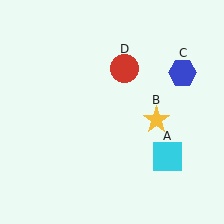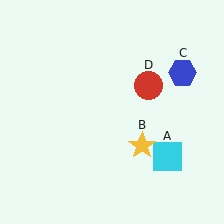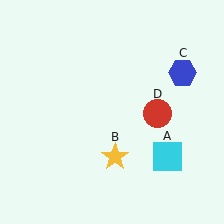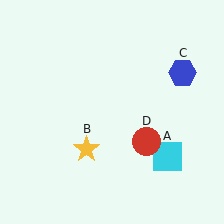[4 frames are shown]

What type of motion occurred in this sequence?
The yellow star (object B), red circle (object D) rotated clockwise around the center of the scene.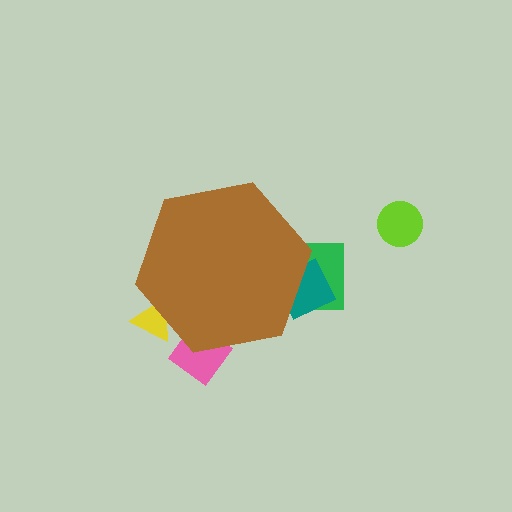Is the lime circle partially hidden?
No, the lime circle is fully visible.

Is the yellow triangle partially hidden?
Yes, the yellow triangle is partially hidden behind the brown hexagon.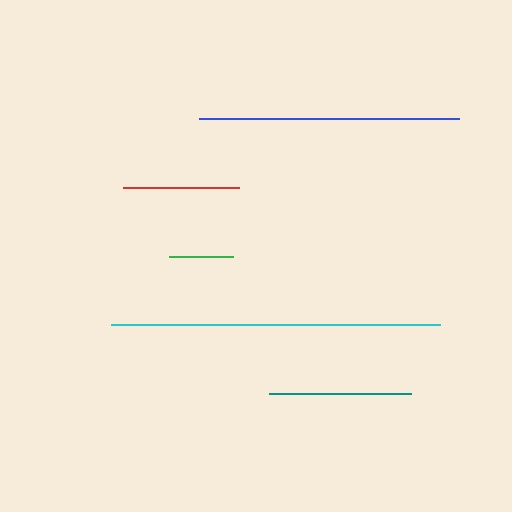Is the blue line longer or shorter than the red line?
The blue line is longer than the red line.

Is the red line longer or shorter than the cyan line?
The cyan line is longer than the red line.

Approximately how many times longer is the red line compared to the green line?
The red line is approximately 1.8 times the length of the green line.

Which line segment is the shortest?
The green line is the shortest at approximately 64 pixels.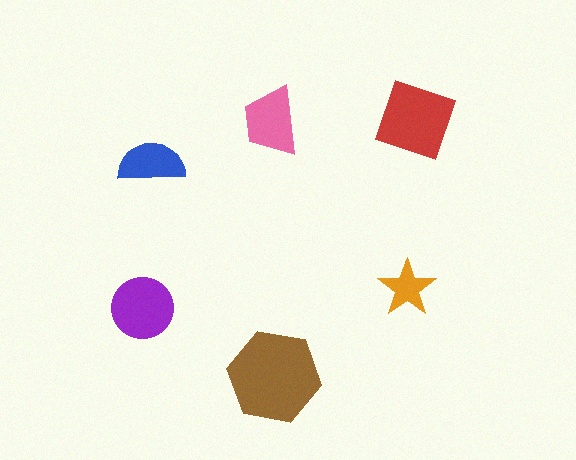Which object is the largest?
The brown hexagon.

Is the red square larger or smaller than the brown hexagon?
Smaller.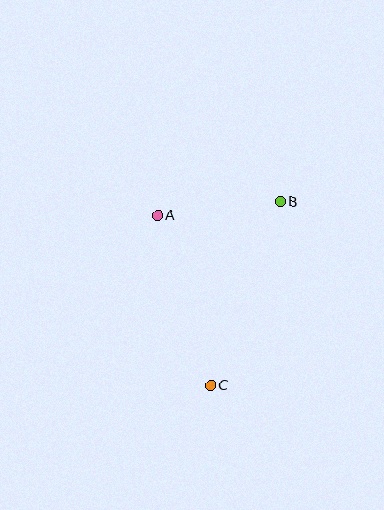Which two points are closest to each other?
Points A and B are closest to each other.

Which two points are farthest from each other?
Points B and C are farthest from each other.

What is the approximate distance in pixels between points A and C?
The distance between A and C is approximately 178 pixels.